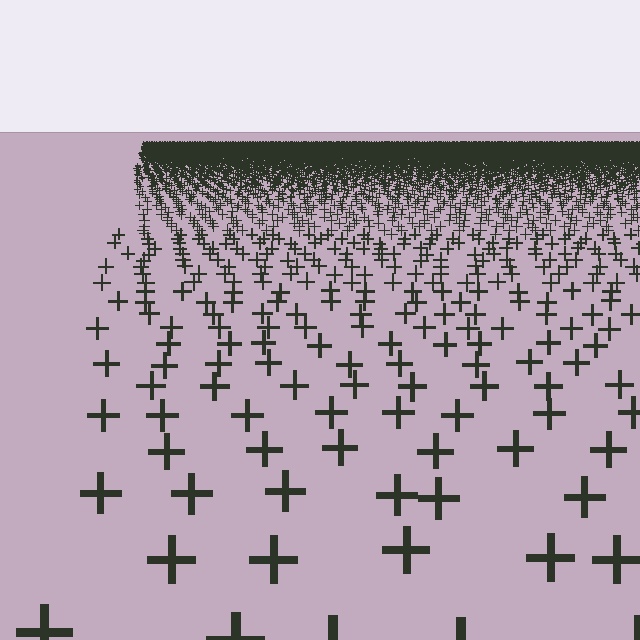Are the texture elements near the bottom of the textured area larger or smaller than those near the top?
Larger. Near the bottom, elements are closer to the viewer and appear at a bigger on-screen size.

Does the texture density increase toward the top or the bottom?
Density increases toward the top.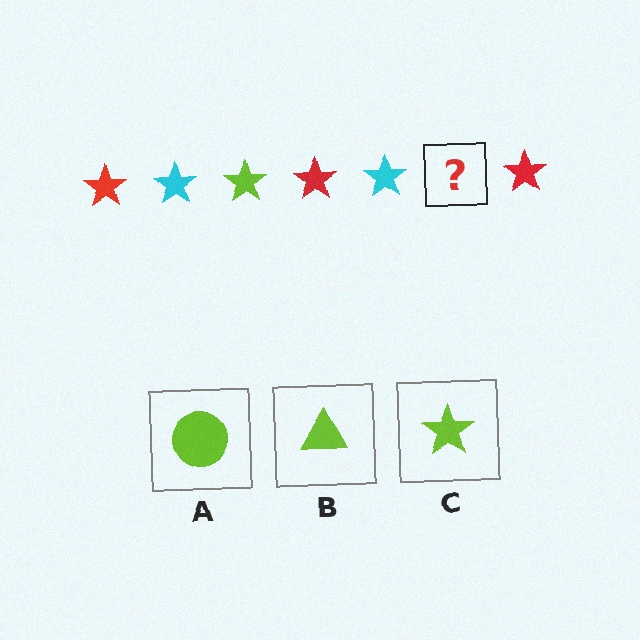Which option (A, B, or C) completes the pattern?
C.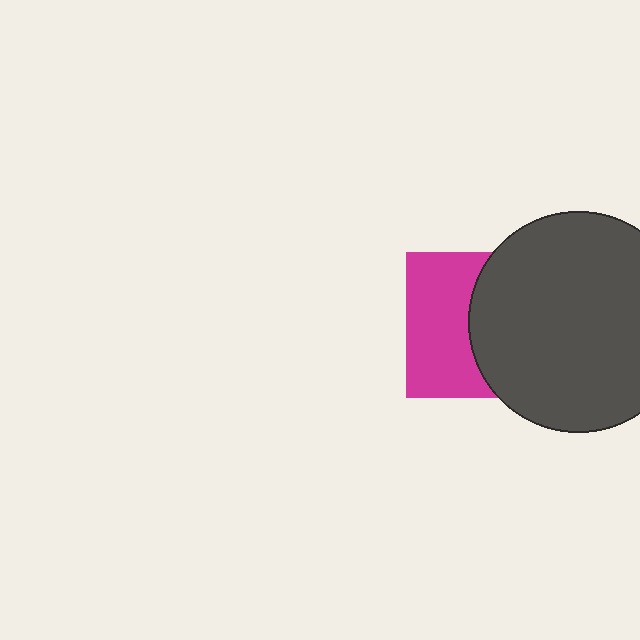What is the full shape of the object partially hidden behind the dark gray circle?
The partially hidden object is a magenta square.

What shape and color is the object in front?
The object in front is a dark gray circle.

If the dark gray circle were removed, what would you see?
You would see the complete magenta square.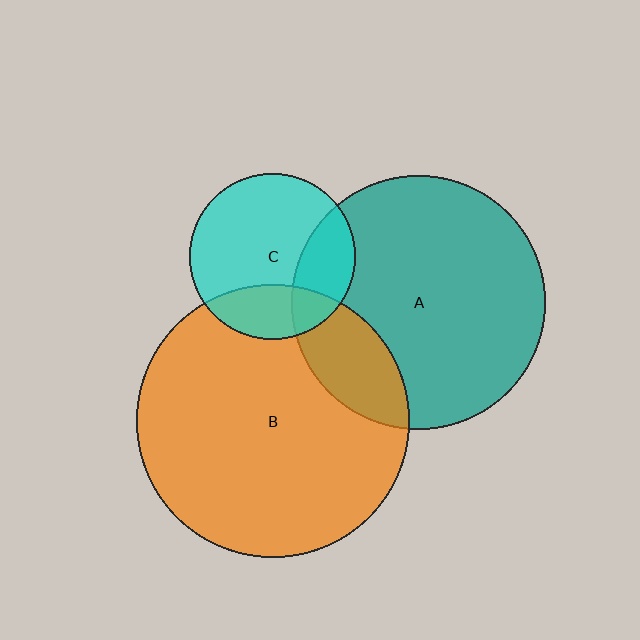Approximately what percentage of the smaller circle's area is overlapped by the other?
Approximately 20%.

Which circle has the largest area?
Circle B (orange).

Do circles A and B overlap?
Yes.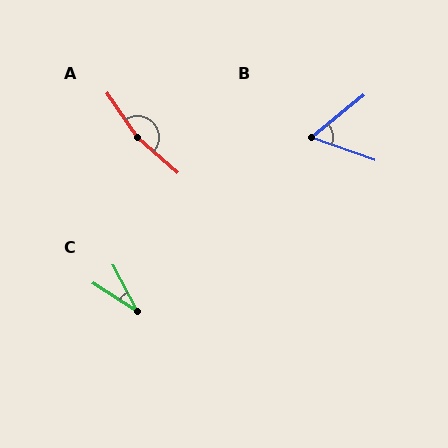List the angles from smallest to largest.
C (30°), B (59°), A (166°).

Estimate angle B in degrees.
Approximately 59 degrees.